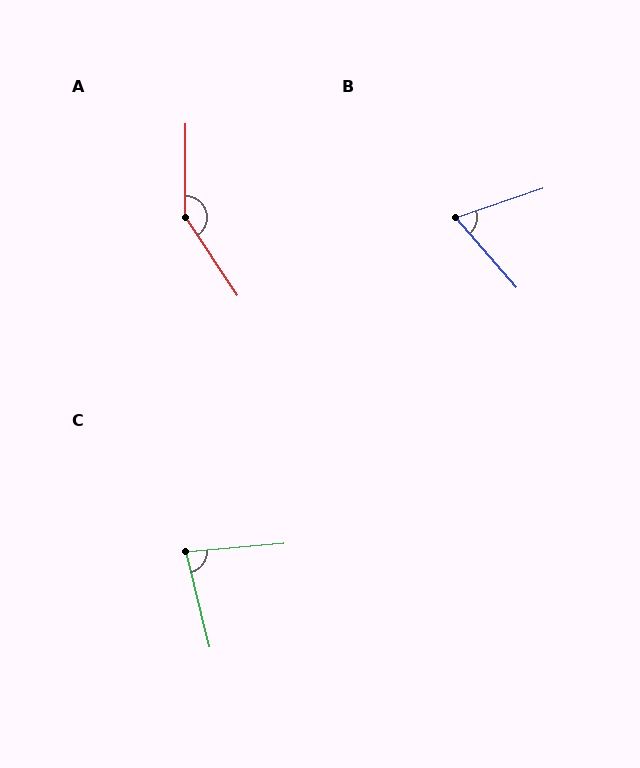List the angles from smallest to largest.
B (68°), C (81°), A (146°).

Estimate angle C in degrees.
Approximately 81 degrees.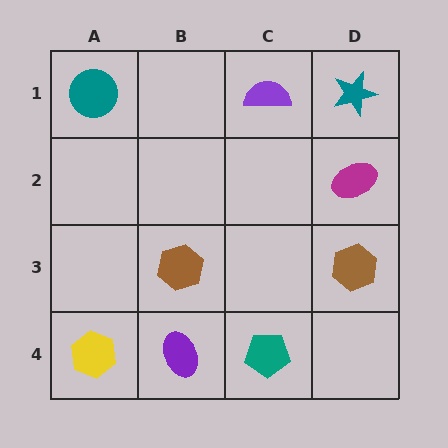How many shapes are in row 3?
2 shapes.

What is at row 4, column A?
A yellow hexagon.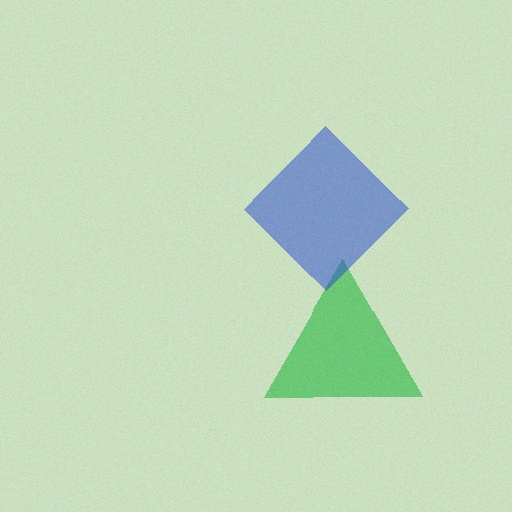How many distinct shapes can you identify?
There are 2 distinct shapes: a green triangle, a blue diamond.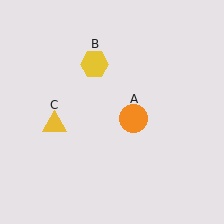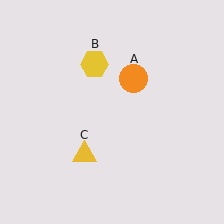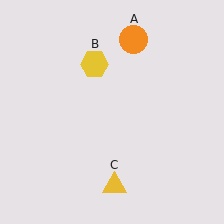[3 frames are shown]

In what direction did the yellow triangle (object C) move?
The yellow triangle (object C) moved down and to the right.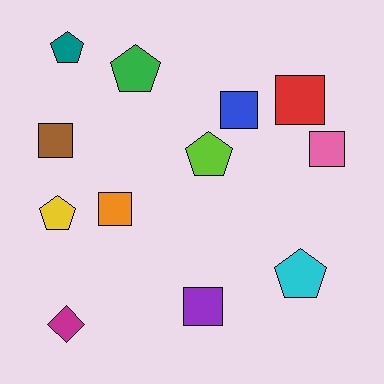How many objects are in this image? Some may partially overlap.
There are 12 objects.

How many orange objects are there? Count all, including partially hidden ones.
There is 1 orange object.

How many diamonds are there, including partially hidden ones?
There is 1 diamond.